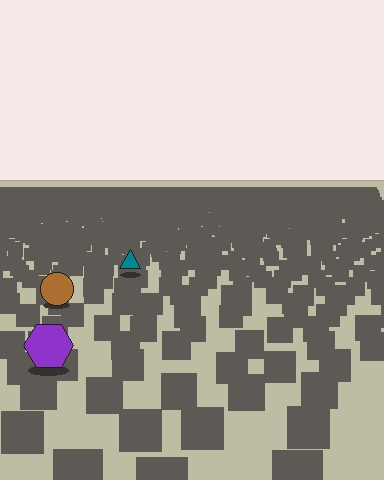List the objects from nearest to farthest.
From nearest to farthest: the purple hexagon, the brown circle, the teal triangle.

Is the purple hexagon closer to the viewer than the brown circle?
Yes. The purple hexagon is closer — you can tell from the texture gradient: the ground texture is coarser near it.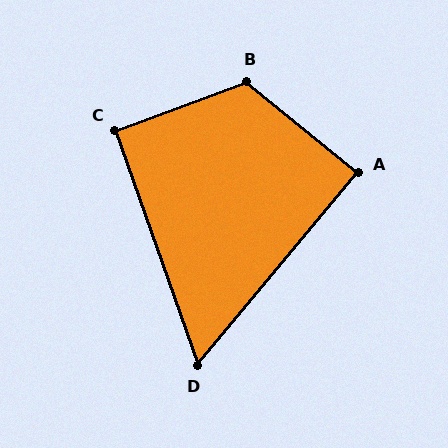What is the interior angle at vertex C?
Approximately 91 degrees (approximately right).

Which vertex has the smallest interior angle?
D, at approximately 59 degrees.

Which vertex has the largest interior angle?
B, at approximately 121 degrees.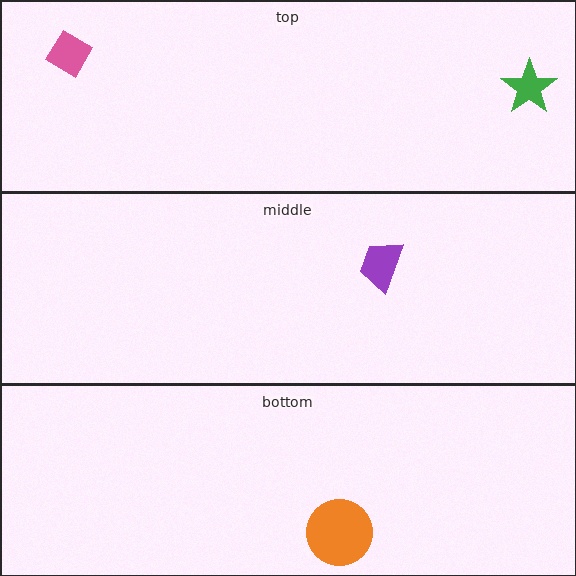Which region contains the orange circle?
The bottom region.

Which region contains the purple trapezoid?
The middle region.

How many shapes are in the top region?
2.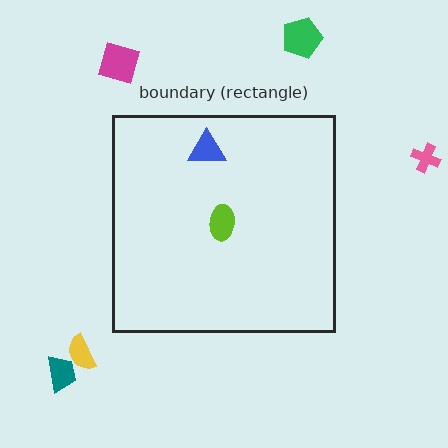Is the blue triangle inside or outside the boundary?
Inside.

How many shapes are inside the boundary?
2 inside, 5 outside.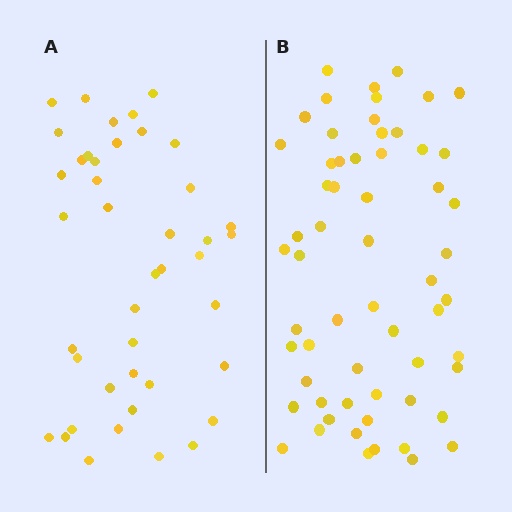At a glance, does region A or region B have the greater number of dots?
Region B (the right region) has more dots.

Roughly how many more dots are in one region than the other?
Region B has approximately 20 more dots than region A.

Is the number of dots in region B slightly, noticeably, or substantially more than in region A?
Region B has noticeably more, but not dramatically so. The ratio is roughly 1.4 to 1.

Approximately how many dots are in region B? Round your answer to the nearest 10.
About 60 dots.